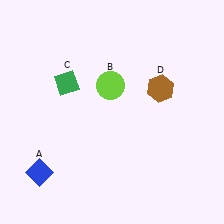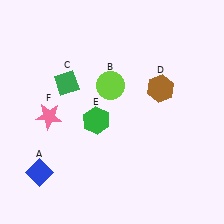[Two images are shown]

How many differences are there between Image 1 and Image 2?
There are 2 differences between the two images.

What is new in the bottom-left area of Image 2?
A pink star (F) was added in the bottom-left area of Image 2.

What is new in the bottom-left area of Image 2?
A green hexagon (E) was added in the bottom-left area of Image 2.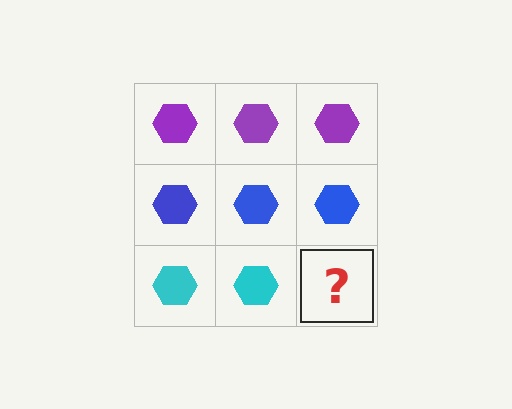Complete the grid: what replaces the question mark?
The question mark should be replaced with a cyan hexagon.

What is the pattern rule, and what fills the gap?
The rule is that each row has a consistent color. The gap should be filled with a cyan hexagon.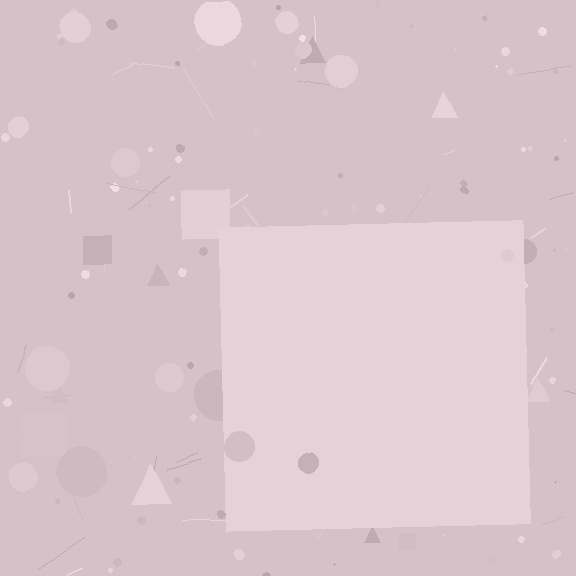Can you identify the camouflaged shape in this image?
The camouflaged shape is a square.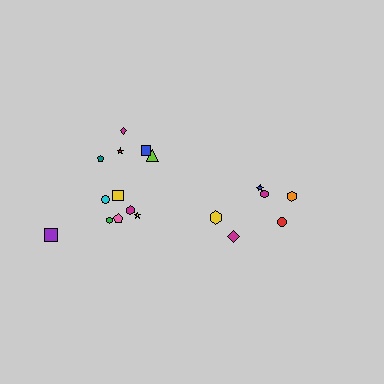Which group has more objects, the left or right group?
The left group.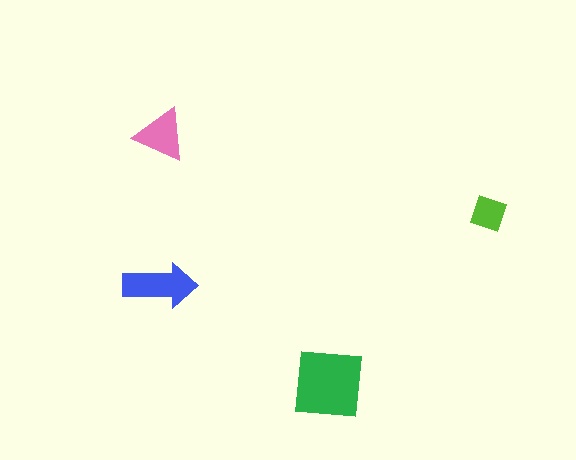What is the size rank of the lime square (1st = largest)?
4th.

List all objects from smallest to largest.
The lime square, the pink triangle, the blue arrow, the green square.